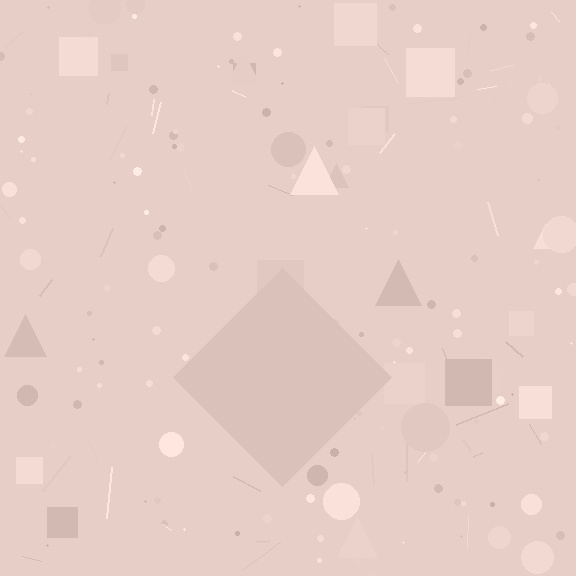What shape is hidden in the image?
A diamond is hidden in the image.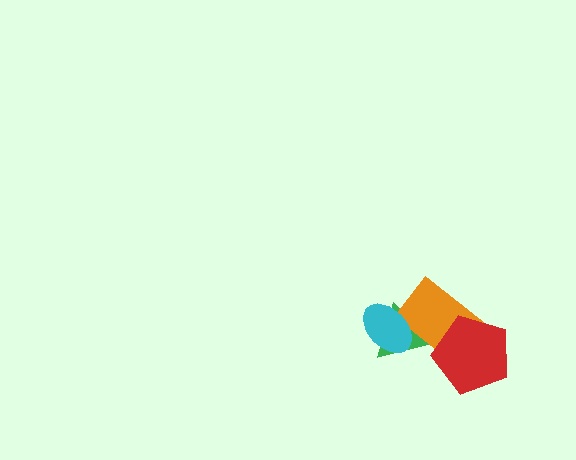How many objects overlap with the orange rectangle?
3 objects overlap with the orange rectangle.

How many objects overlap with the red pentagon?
1 object overlaps with the red pentagon.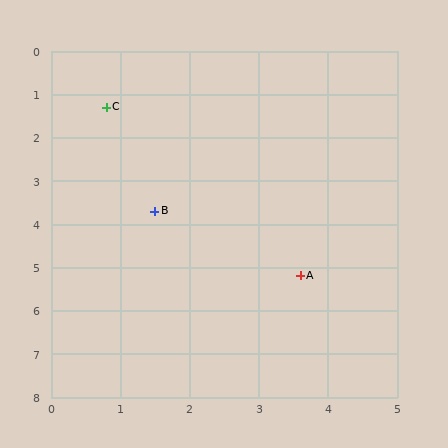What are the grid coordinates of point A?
Point A is at approximately (3.6, 5.2).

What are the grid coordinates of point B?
Point B is at approximately (1.5, 3.7).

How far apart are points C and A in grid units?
Points C and A are about 4.8 grid units apart.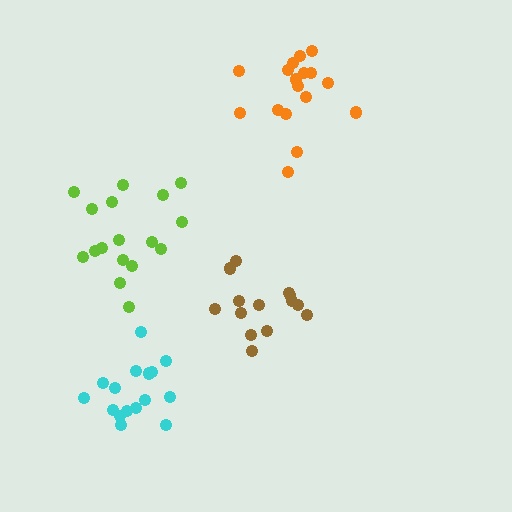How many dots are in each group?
Group 1: 14 dots, Group 2: 17 dots, Group 3: 17 dots, Group 4: 17 dots (65 total).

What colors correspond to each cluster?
The clusters are colored: brown, cyan, lime, orange.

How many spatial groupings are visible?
There are 4 spatial groupings.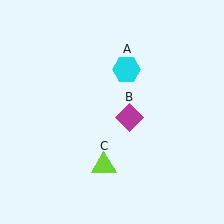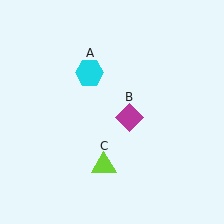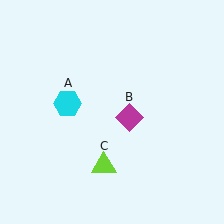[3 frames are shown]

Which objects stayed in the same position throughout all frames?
Magenta diamond (object B) and lime triangle (object C) remained stationary.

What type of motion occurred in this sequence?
The cyan hexagon (object A) rotated counterclockwise around the center of the scene.